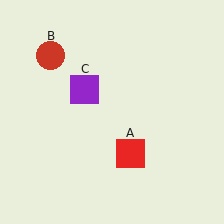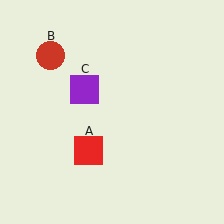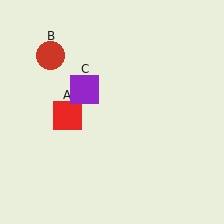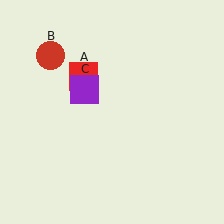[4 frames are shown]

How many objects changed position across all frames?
1 object changed position: red square (object A).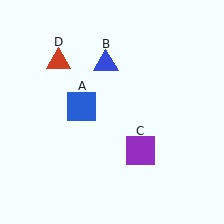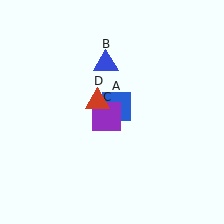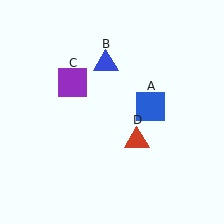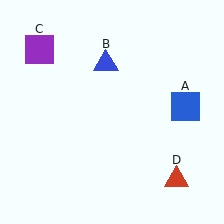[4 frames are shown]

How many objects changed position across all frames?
3 objects changed position: blue square (object A), purple square (object C), red triangle (object D).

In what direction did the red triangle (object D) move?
The red triangle (object D) moved down and to the right.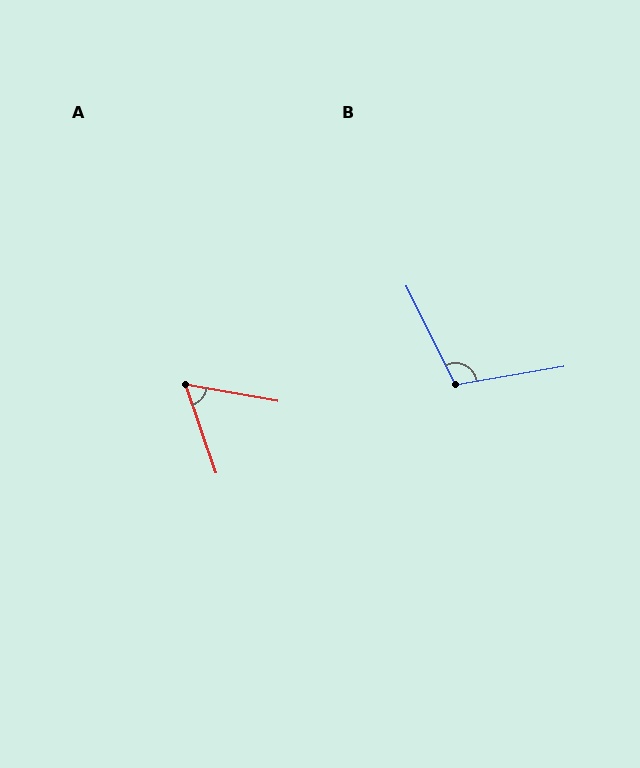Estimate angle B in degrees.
Approximately 106 degrees.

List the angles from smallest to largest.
A (61°), B (106°).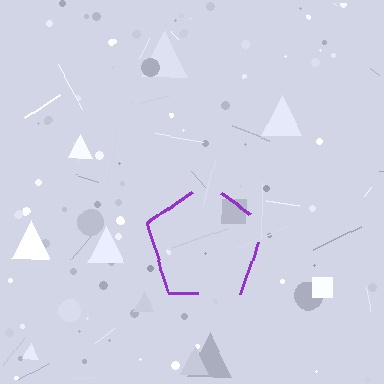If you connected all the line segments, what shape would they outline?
They would outline a pentagon.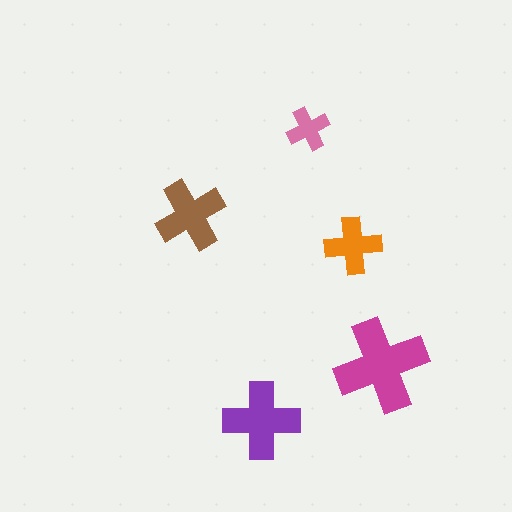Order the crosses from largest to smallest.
the magenta one, the purple one, the brown one, the orange one, the pink one.